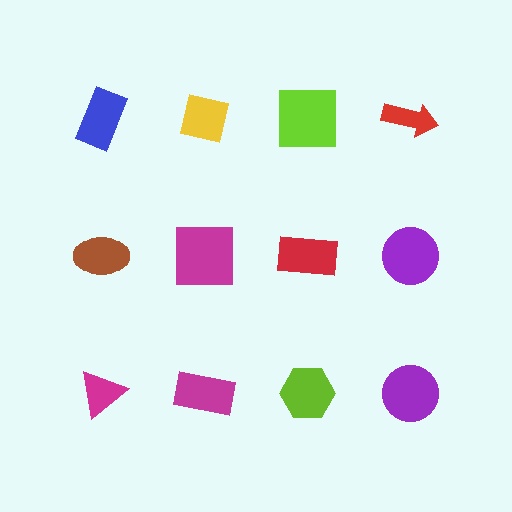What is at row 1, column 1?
A blue rectangle.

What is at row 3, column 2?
A magenta rectangle.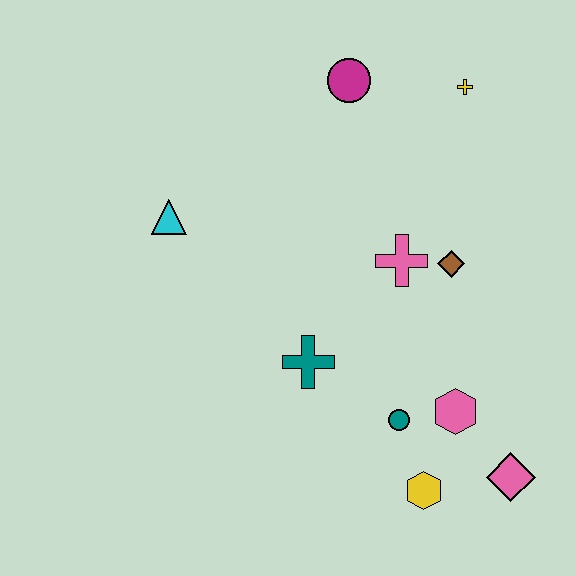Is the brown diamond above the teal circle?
Yes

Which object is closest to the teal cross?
The teal circle is closest to the teal cross.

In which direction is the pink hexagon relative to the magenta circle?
The pink hexagon is below the magenta circle.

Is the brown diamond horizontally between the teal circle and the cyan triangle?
No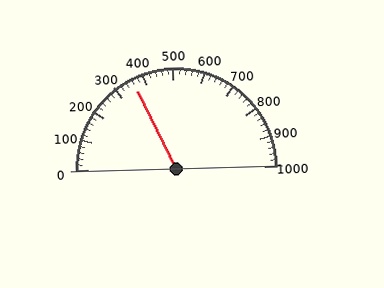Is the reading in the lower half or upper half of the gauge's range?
The reading is in the lower half of the range (0 to 1000).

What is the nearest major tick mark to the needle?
The nearest major tick mark is 400.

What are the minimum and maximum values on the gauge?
The gauge ranges from 0 to 1000.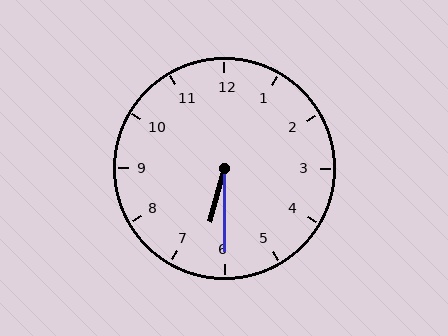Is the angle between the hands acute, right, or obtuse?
It is acute.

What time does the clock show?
6:30.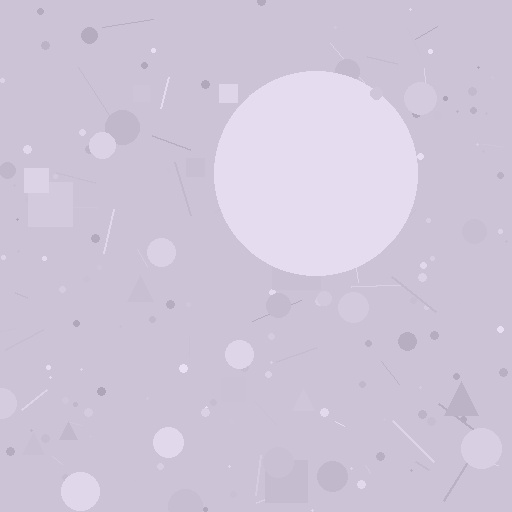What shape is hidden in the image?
A circle is hidden in the image.